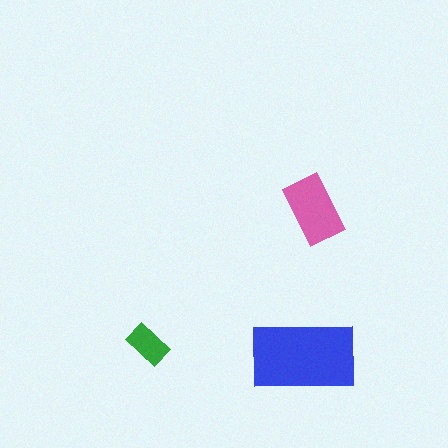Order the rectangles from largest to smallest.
the blue one, the pink one, the green one.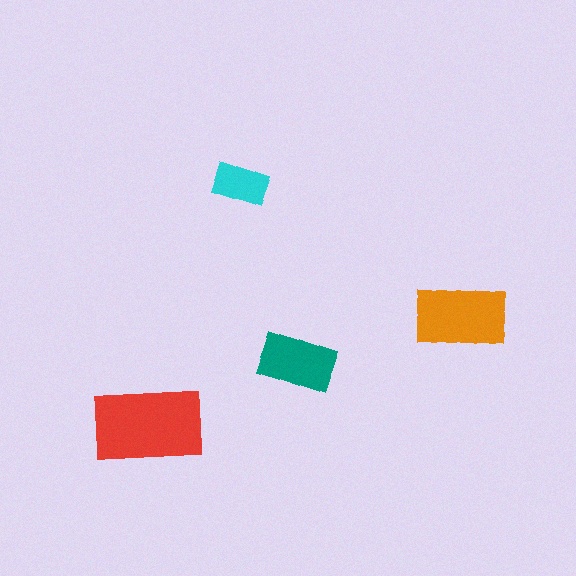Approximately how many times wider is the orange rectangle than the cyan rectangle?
About 1.5 times wider.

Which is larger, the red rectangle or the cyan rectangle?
The red one.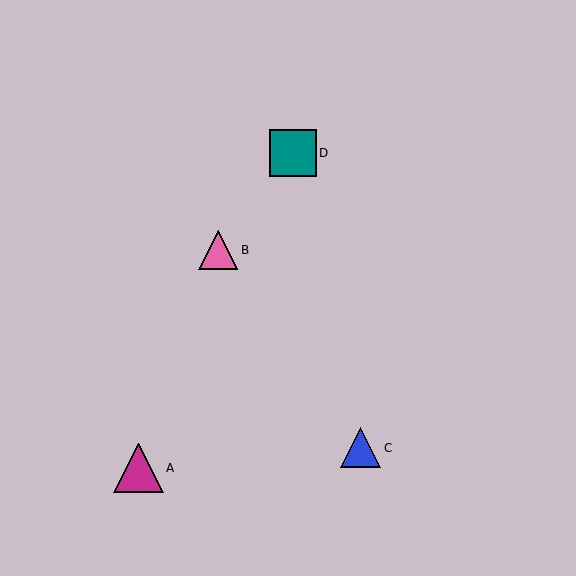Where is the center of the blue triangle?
The center of the blue triangle is at (361, 448).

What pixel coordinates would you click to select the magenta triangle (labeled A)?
Click at (138, 468) to select the magenta triangle A.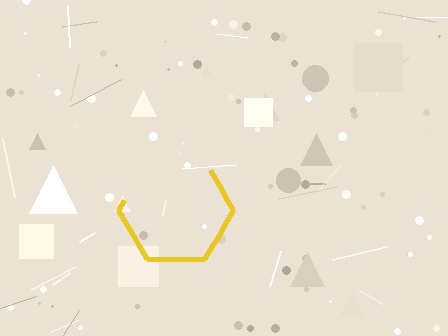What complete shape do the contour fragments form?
The contour fragments form a hexagon.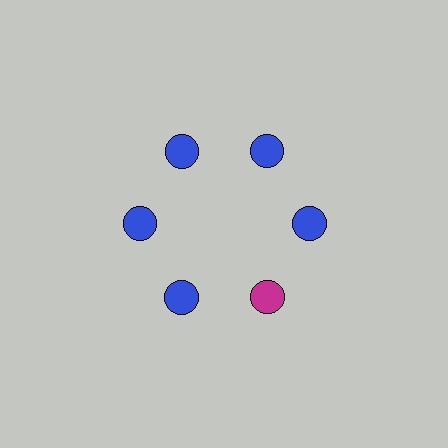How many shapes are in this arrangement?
There are 6 shapes arranged in a ring pattern.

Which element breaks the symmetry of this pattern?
The magenta circle at roughly the 5 o'clock position breaks the symmetry. All other shapes are blue circles.